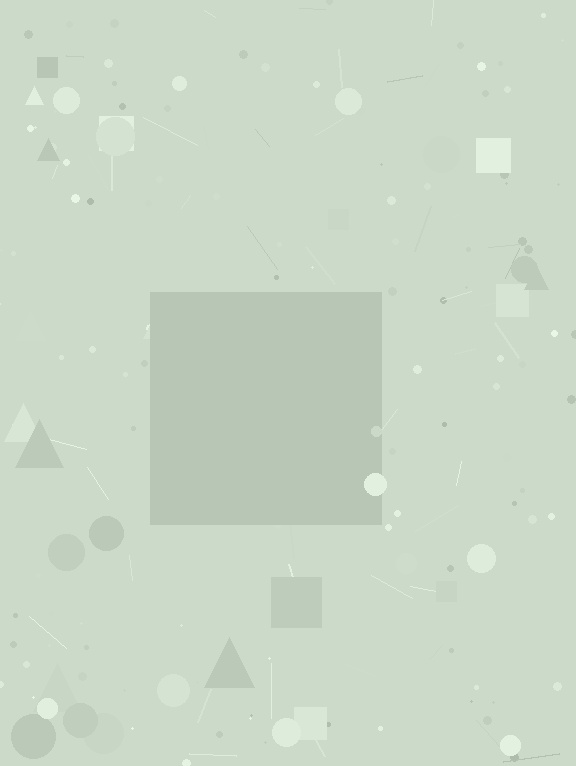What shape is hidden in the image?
A square is hidden in the image.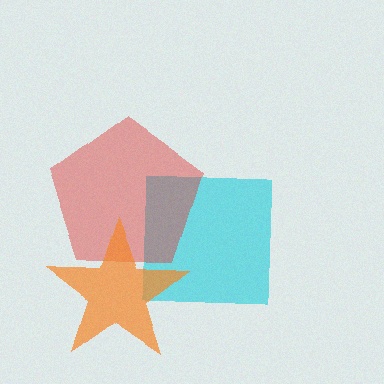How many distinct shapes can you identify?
There are 3 distinct shapes: a cyan square, a red pentagon, an orange star.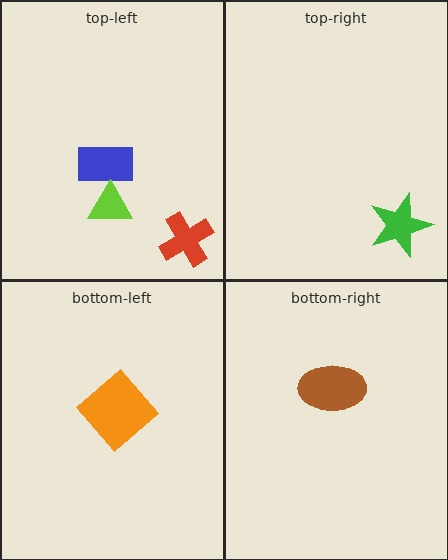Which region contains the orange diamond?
The bottom-left region.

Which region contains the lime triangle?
The top-left region.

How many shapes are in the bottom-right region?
1.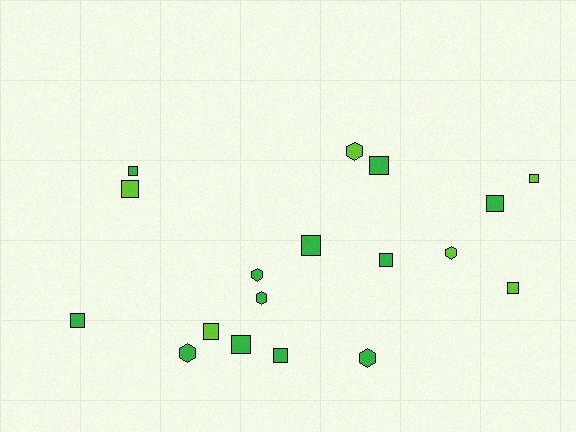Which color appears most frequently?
Green, with 12 objects.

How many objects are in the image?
There are 18 objects.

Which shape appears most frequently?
Square, with 12 objects.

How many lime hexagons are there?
There are 2 lime hexagons.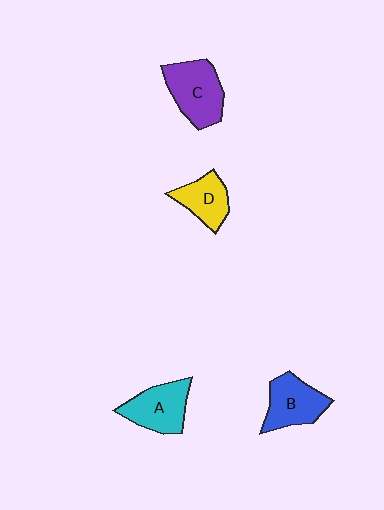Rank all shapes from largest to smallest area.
From largest to smallest: C (purple), A (cyan), B (blue), D (yellow).